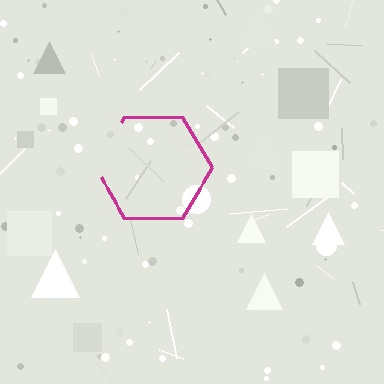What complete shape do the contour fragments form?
The contour fragments form a hexagon.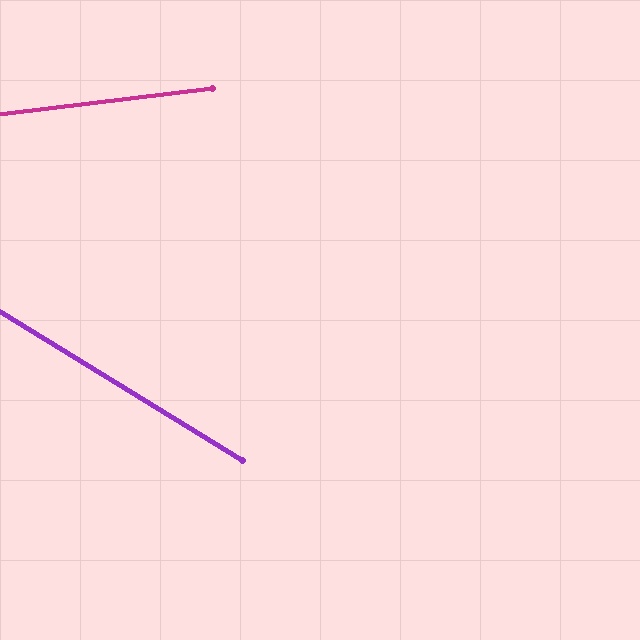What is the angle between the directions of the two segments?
Approximately 39 degrees.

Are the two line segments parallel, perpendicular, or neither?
Neither parallel nor perpendicular — they differ by about 39°.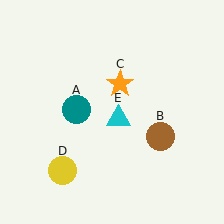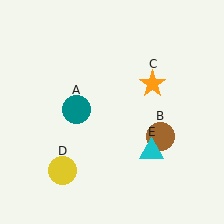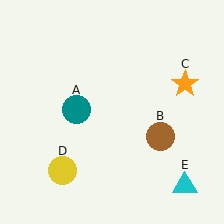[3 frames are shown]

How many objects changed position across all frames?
2 objects changed position: orange star (object C), cyan triangle (object E).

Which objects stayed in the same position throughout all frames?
Teal circle (object A) and brown circle (object B) and yellow circle (object D) remained stationary.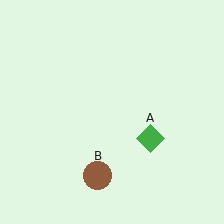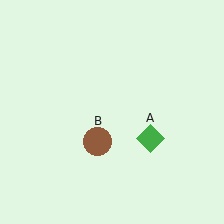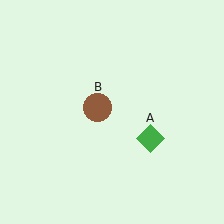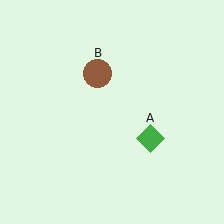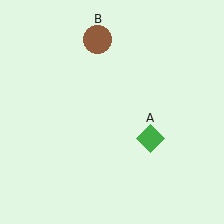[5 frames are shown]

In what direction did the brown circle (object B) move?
The brown circle (object B) moved up.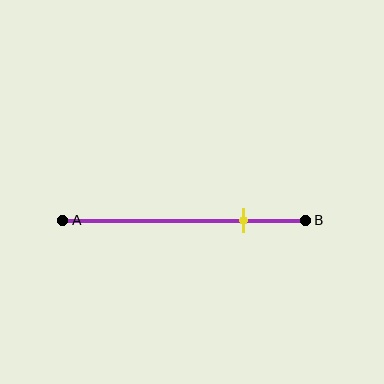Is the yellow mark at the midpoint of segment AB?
No, the mark is at about 75% from A, not at the 50% midpoint.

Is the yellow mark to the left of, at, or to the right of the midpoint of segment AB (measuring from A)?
The yellow mark is to the right of the midpoint of segment AB.